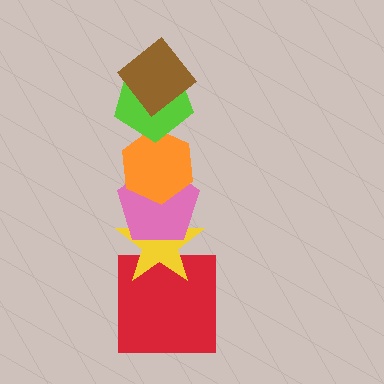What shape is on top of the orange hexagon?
The lime pentagon is on top of the orange hexagon.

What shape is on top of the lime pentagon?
The brown diamond is on top of the lime pentagon.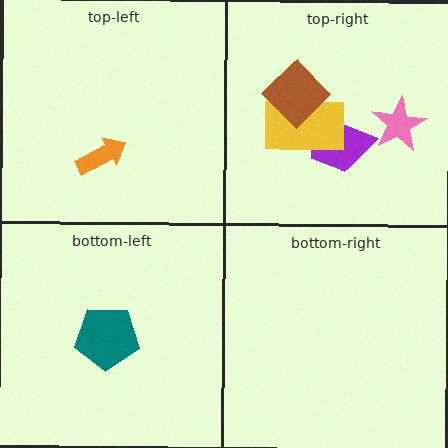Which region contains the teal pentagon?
The bottom-left region.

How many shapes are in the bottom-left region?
1.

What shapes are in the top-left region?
The orange arrow.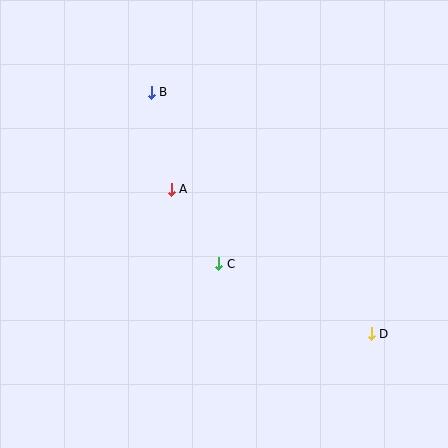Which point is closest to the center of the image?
Point C at (219, 264) is closest to the center.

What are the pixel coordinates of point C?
Point C is at (219, 264).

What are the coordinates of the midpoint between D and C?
The midpoint between D and C is at (295, 299).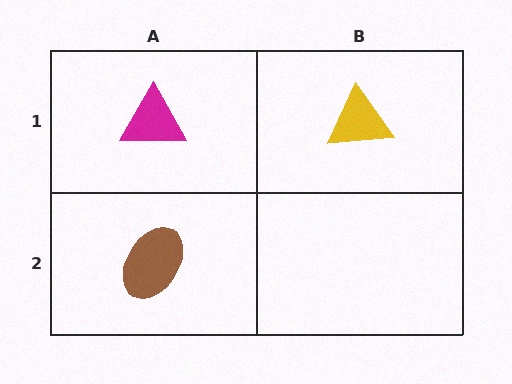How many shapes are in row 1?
2 shapes.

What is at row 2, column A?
A brown ellipse.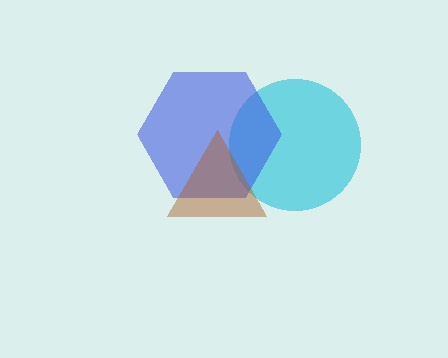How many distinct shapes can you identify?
There are 3 distinct shapes: a cyan circle, a blue hexagon, a brown triangle.